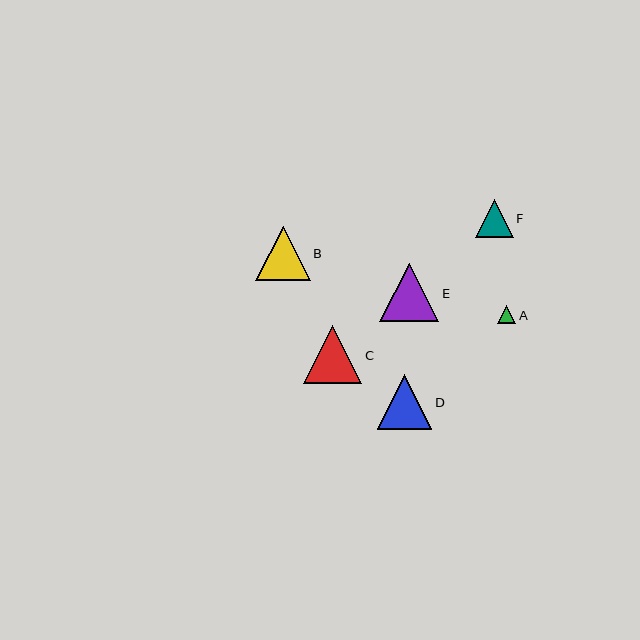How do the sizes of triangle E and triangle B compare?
Triangle E and triangle B are approximately the same size.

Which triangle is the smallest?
Triangle A is the smallest with a size of approximately 18 pixels.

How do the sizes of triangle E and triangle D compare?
Triangle E and triangle D are approximately the same size.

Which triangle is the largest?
Triangle E is the largest with a size of approximately 59 pixels.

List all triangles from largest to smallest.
From largest to smallest: E, C, B, D, F, A.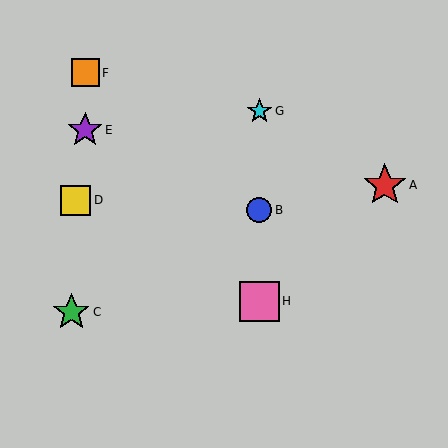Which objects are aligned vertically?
Objects B, G, H are aligned vertically.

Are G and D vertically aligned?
No, G is at x≈259 and D is at x≈76.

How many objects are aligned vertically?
3 objects (B, G, H) are aligned vertically.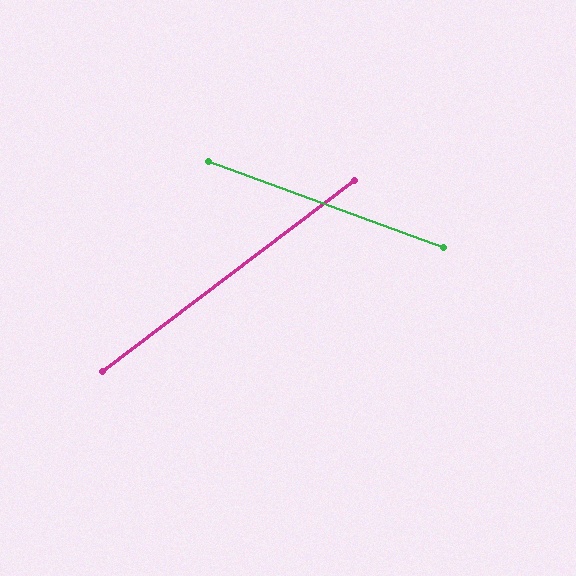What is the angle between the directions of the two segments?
Approximately 57 degrees.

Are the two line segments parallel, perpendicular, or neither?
Neither parallel nor perpendicular — they differ by about 57°.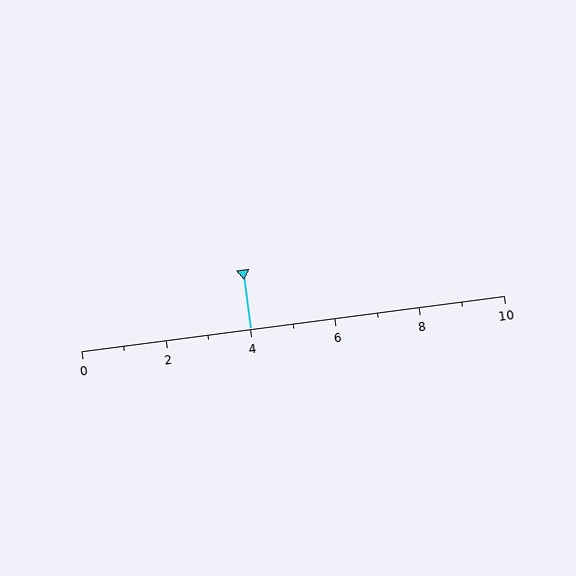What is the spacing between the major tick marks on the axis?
The major ticks are spaced 2 apart.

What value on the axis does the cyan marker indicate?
The marker indicates approximately 4.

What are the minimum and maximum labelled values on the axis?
The axis runs from 0 to 10.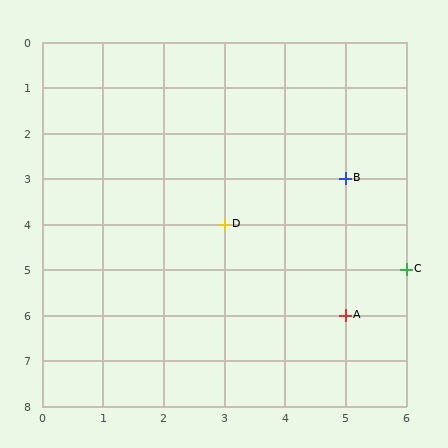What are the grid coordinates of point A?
Point A is at grid coordinates (5, 6).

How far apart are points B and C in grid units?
Points B and C are 1 column and 2 rows apart (about 2.2 grid units diagonally).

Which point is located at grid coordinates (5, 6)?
Point A is at (5, 6).